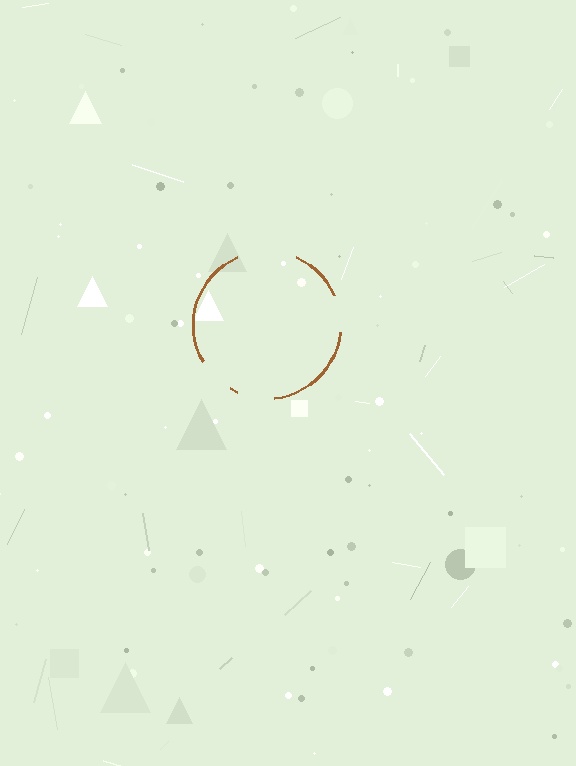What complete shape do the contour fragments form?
The contour fragments form a circle.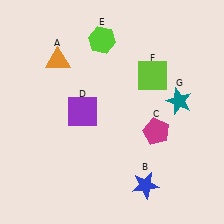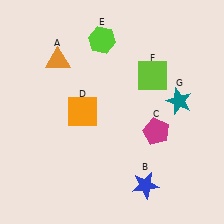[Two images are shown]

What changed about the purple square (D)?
In Image 1, D is purple. In Image 2, it changed to orange.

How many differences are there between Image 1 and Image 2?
There is 1 difference between the two images.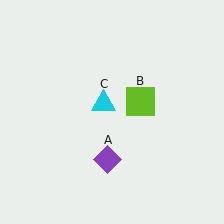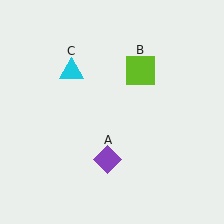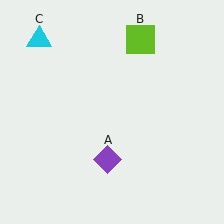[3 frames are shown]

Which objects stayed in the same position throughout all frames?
Purple diamond (object A) remained stationary.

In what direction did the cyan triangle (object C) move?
The cyan triangle (object C) moved up and to the left.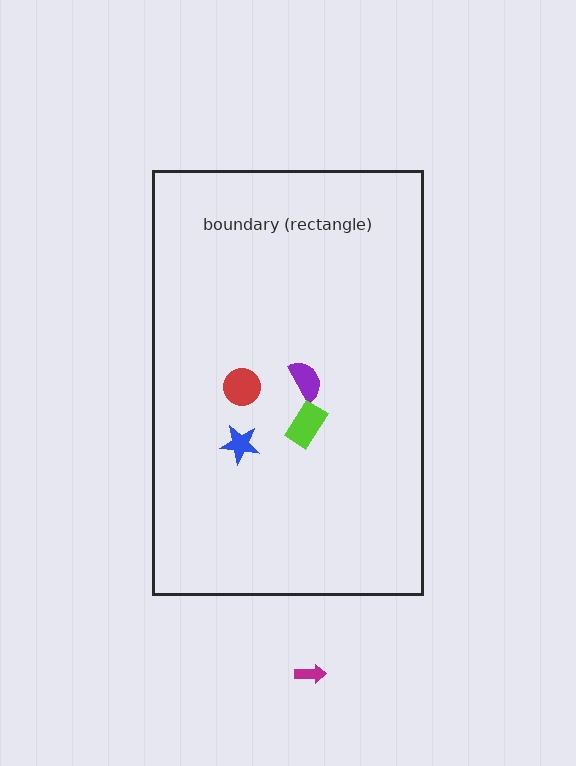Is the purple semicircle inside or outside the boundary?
Inside.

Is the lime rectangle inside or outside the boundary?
Inside.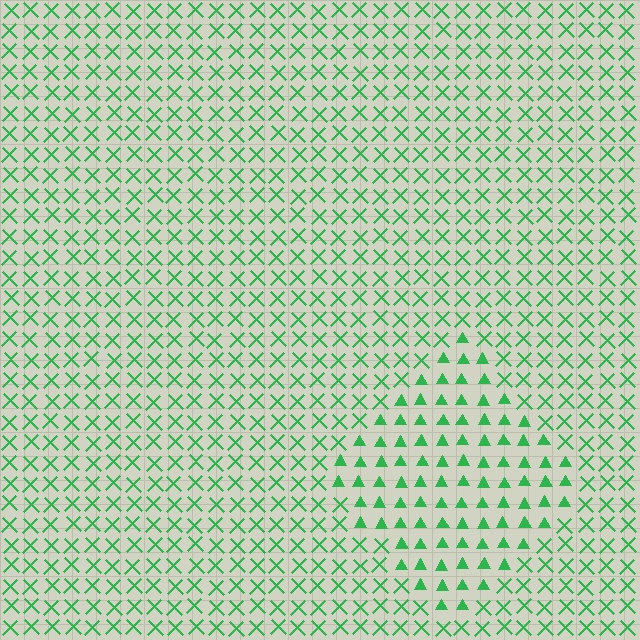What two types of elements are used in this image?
The image uses triangles inside the diamond region and X marks outside it.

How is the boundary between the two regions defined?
The boundary is defined by a change in element shape: triangles inside vs. X marks outside. All elements share the same color and spacing.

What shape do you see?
I see a diamond.